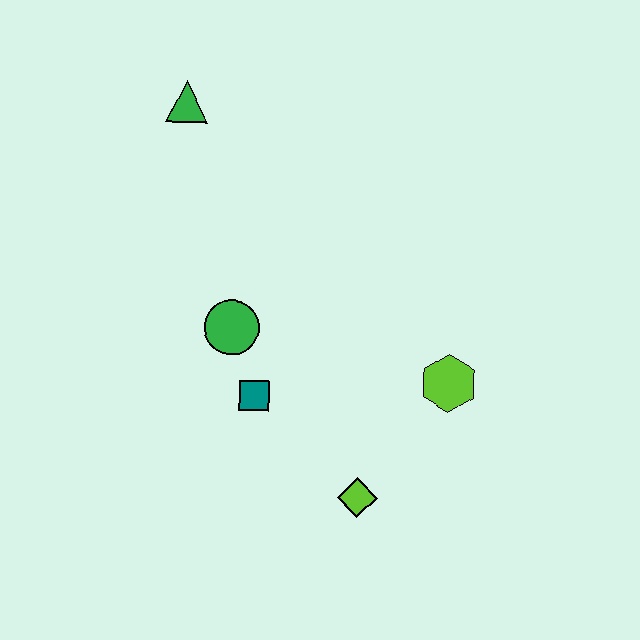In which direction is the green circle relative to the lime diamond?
The green circle is above the lime diamond.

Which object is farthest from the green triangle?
The lime diamond is farthest from the green triangle.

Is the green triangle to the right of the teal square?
No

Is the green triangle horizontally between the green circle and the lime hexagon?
No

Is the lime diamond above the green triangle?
No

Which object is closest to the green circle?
The teal square is closest to the green circle.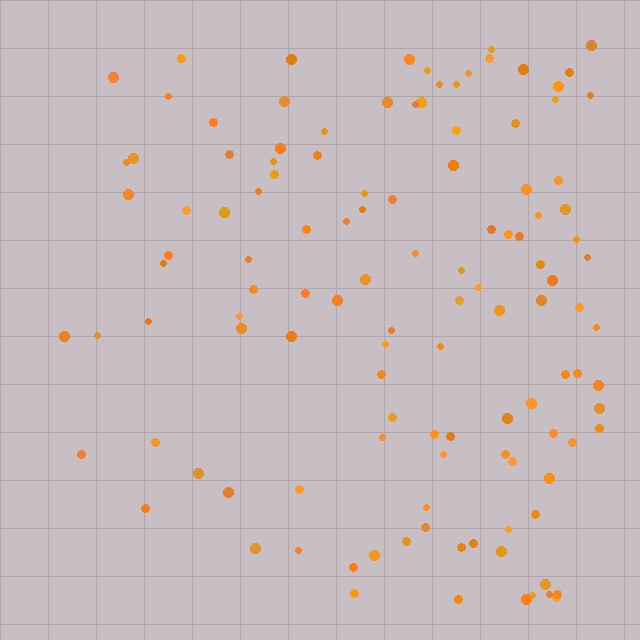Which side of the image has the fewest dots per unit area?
The left.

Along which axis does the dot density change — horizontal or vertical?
Horizontal.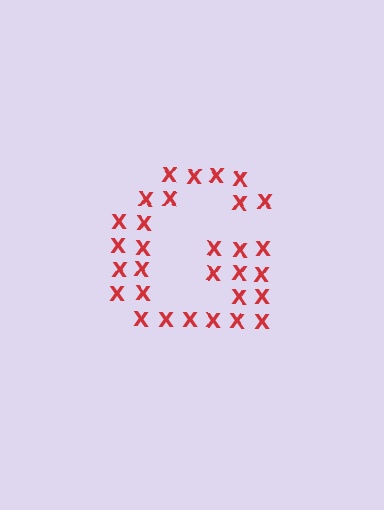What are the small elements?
The small elements are letter X's.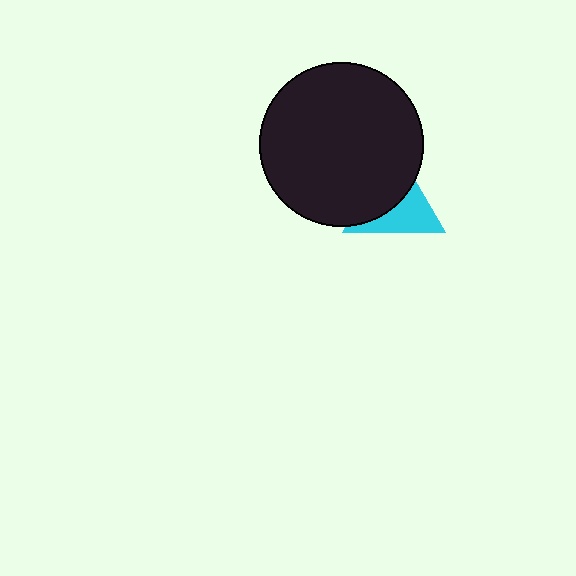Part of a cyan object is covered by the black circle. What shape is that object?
It is a triangle.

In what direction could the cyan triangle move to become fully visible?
The cyan triangle could move toward the lower-right. That would shift it out from behind the black circle entirely.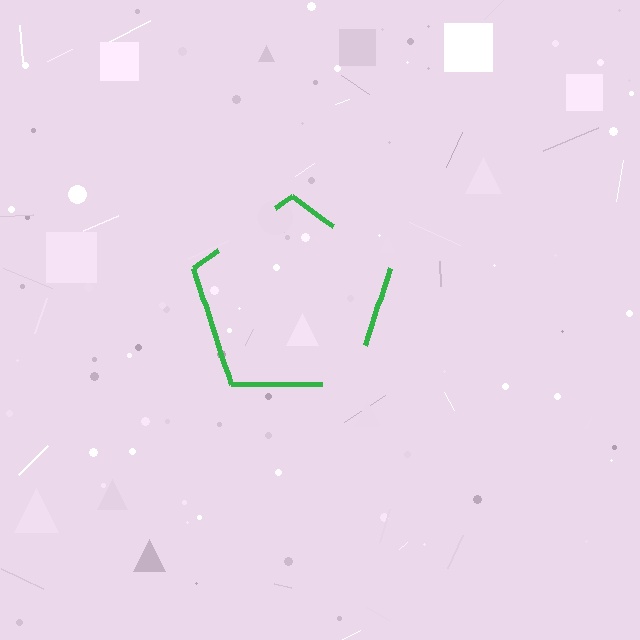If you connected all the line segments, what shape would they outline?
They would outline a pentagon.